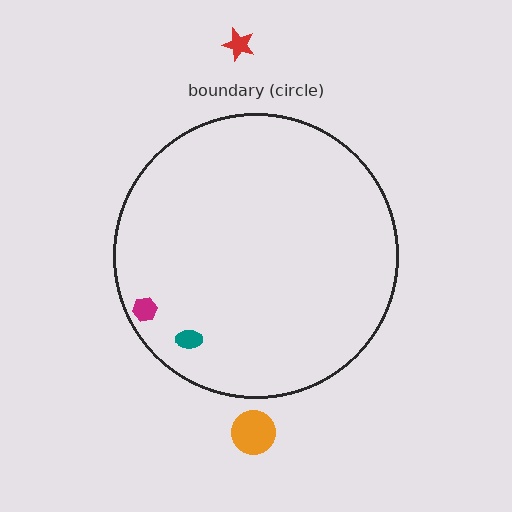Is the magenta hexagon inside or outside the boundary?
Inside.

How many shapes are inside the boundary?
2 inside, 2 outside.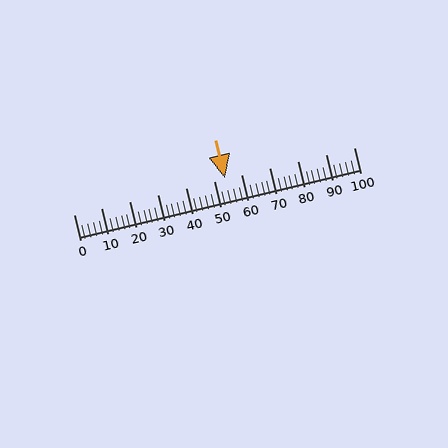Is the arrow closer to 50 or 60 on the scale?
The arrow is closer to 50.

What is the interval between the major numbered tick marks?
The major tick marks are spaced 10 units apart.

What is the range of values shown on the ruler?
The ruler shows values from 0 to 100.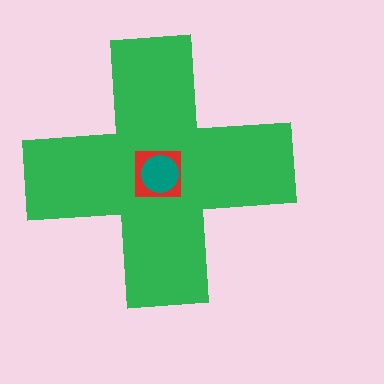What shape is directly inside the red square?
The teal circle.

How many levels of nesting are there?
3.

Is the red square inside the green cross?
Yes.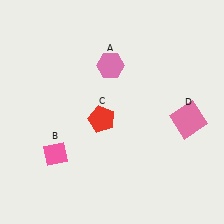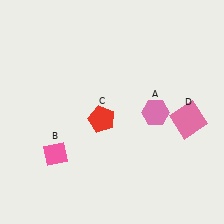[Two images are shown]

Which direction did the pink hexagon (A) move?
The pink hexagon (A) moved down.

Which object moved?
The pink hexagon (A) moved down.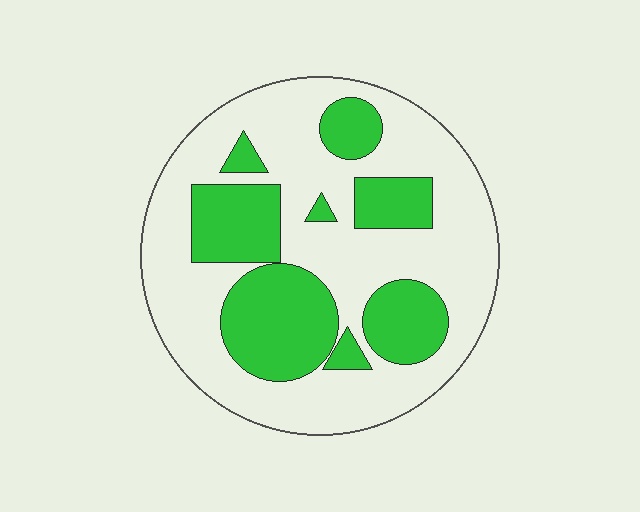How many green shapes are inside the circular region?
8.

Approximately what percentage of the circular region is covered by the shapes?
Approximately 35%.